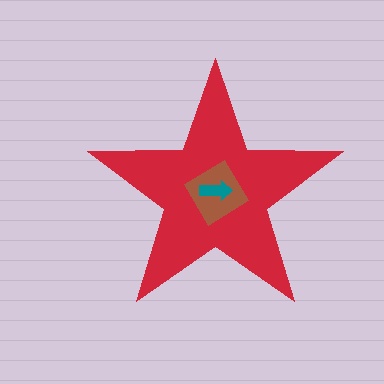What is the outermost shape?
The red star.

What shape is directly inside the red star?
The brown diamond.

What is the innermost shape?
The teal arrow.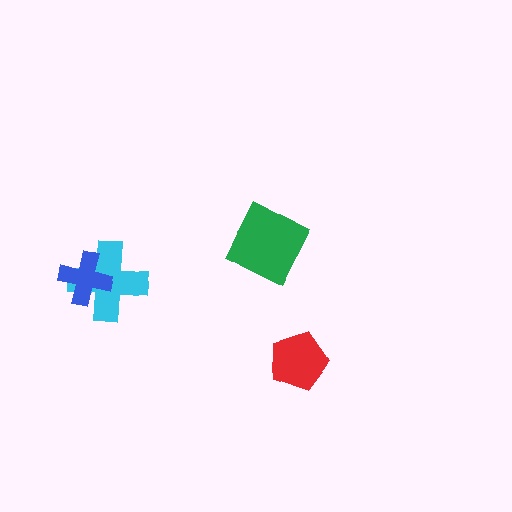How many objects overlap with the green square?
0 objects overlap with the green square.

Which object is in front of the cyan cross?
The blue cross is in front of the cyan cross.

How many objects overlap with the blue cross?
1 object overlaps with the blue cross.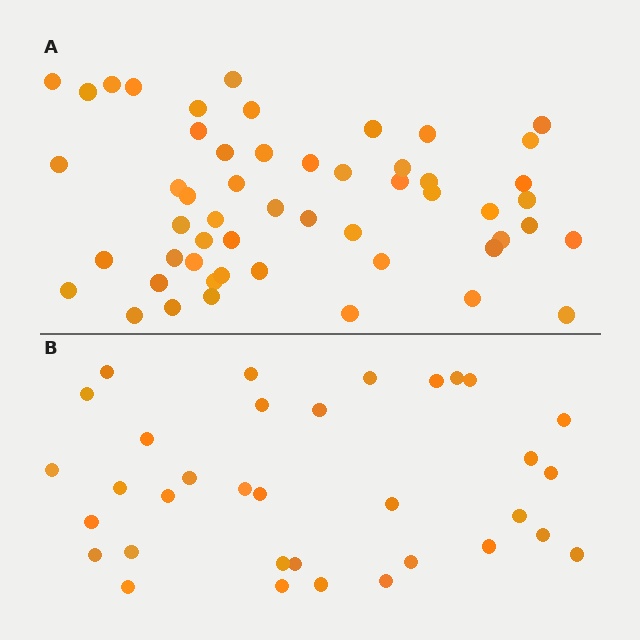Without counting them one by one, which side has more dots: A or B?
Region A (the top region) has more dots.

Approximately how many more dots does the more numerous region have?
Region A has approximately 20 more dots than region B.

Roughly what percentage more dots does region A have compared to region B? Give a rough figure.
About 55% more.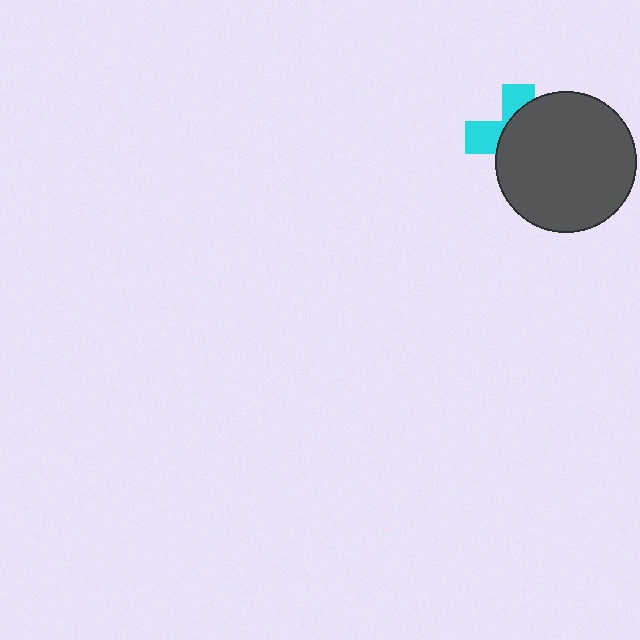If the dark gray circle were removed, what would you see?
You would see the complete cyan cross.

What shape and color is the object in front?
The object in front is a dark gray circle.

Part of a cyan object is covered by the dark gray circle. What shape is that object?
It is a cross.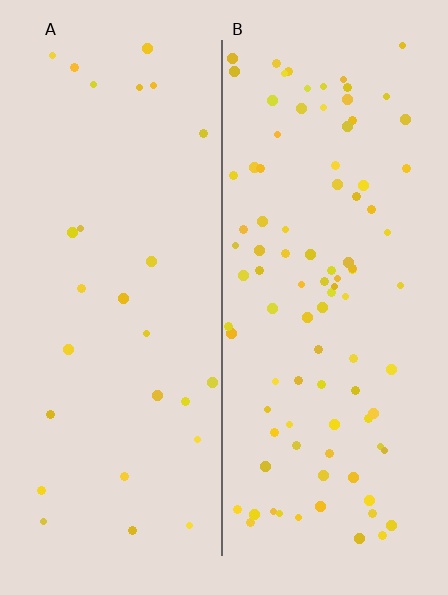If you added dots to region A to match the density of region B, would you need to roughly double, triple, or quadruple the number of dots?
Approximately quadruple.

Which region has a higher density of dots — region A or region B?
B (the right).